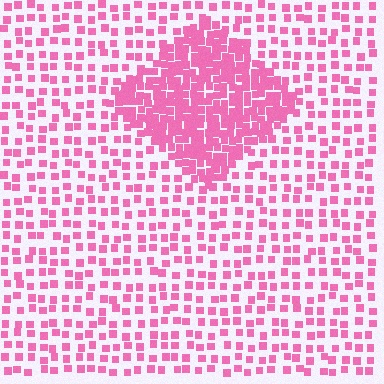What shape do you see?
I see a diamond.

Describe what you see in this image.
The image contains small pink elements arranged at two different densities. A diamond-shaped region is visible where the elements are more densely packed than the surrounding area.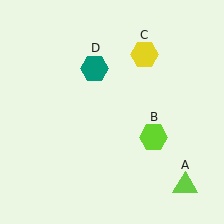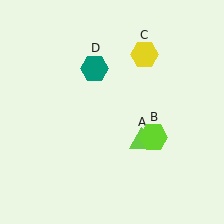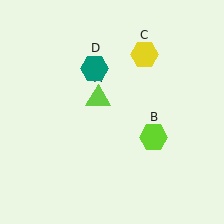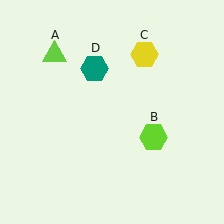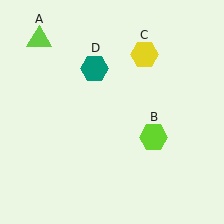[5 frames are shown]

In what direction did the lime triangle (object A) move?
The lime triangle (object A) moved up and to the left.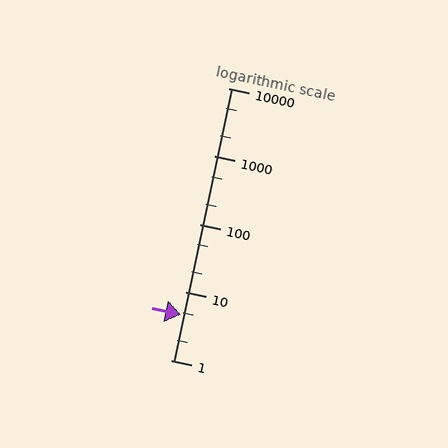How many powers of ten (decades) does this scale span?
The scale spans 4 decades, from 1 to 10000.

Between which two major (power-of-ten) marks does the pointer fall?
The pointer is between 1 and 10.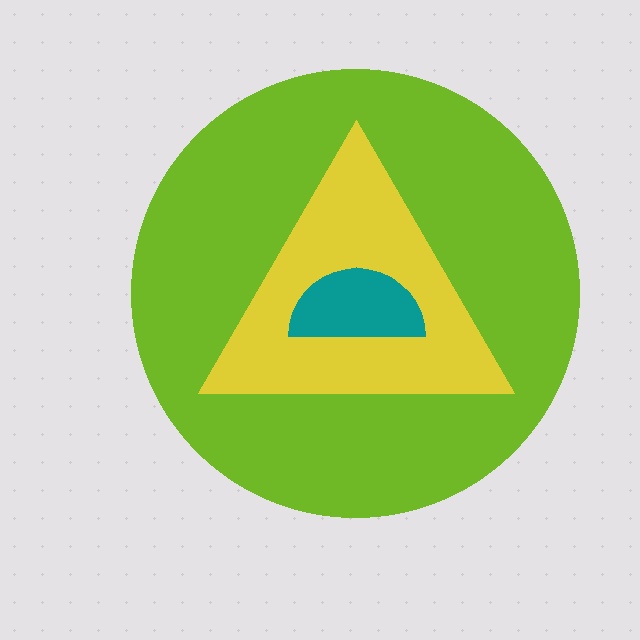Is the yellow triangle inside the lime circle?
Yes.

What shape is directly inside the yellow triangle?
The teal semicircle.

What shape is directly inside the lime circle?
The yellow triangle.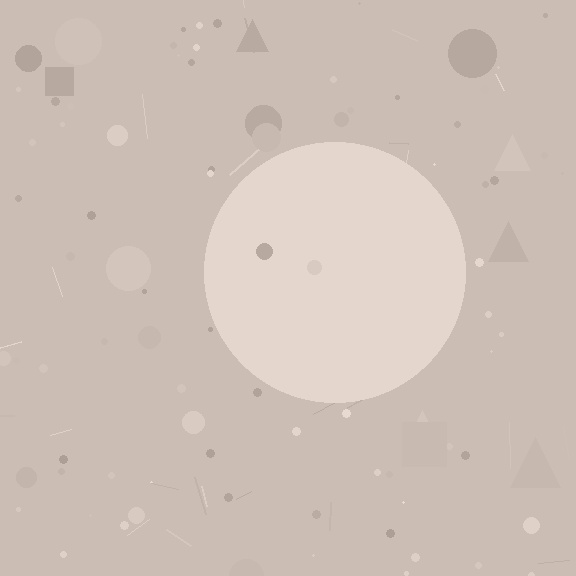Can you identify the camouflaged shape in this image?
The camouflaged shape is a circle.